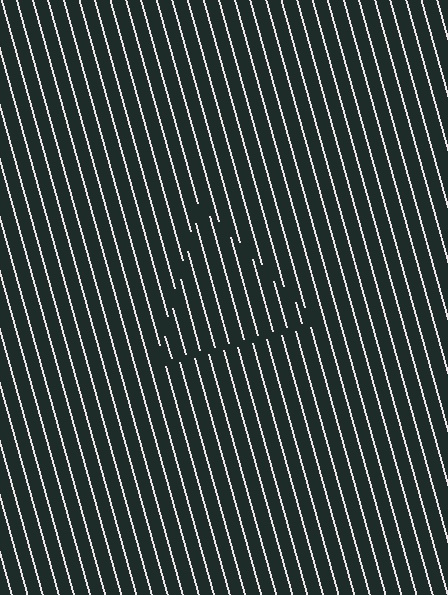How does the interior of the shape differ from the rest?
The interior of the shape contains the same grating, shifted by half a period — the contour is defined by the phase discontinuity where line-ends from the inner and outer gratings abut.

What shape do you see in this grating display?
An illusory triangle. The interior of the shape contains the same grating, shifted by half a period — the contour is defined by the phase discontinuity where line-ends from the inner and outer gratings abut.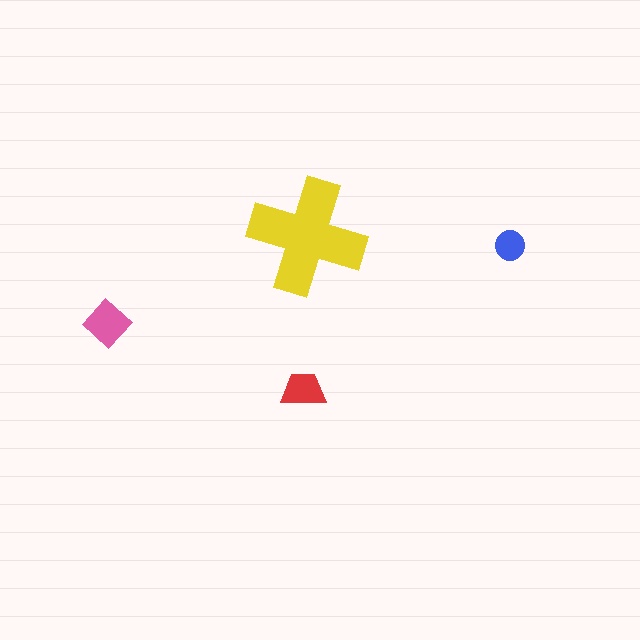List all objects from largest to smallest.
The yellow cross, the pink diamond, the red trapezoid, the blue circle.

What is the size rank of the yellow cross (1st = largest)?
1st.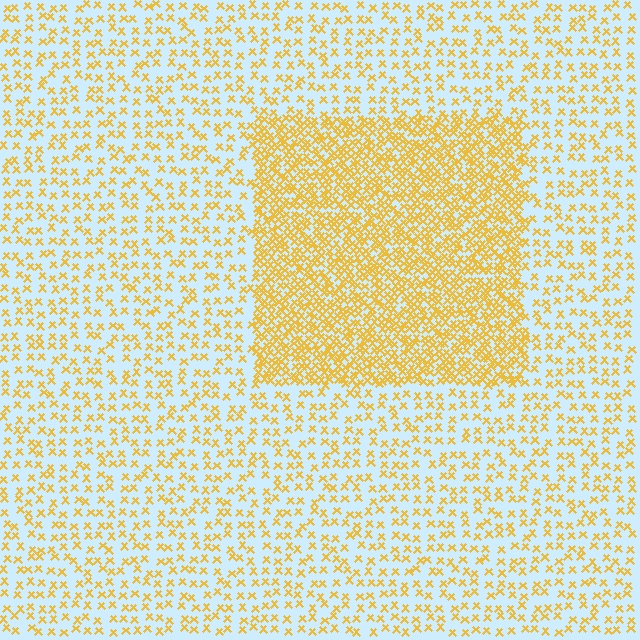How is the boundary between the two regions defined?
The boundary is defined by a change in element density (approximately 2.6x ratio). All elements are the same color, size, and shape.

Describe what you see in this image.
The image contains small yellow elements arranged at two different densities. A rectangle-shaped region is visible where the elements are more densely packed than the surrounding area.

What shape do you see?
I see a rectangle.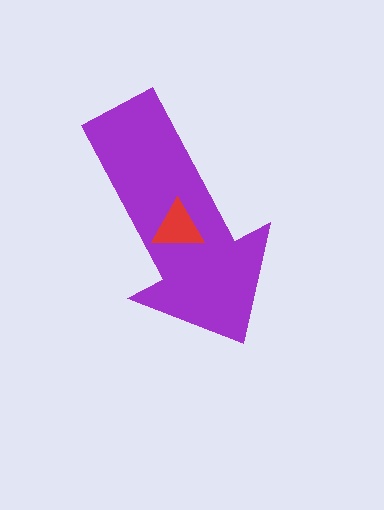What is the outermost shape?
The purple arrow.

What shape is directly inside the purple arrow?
The red triangle.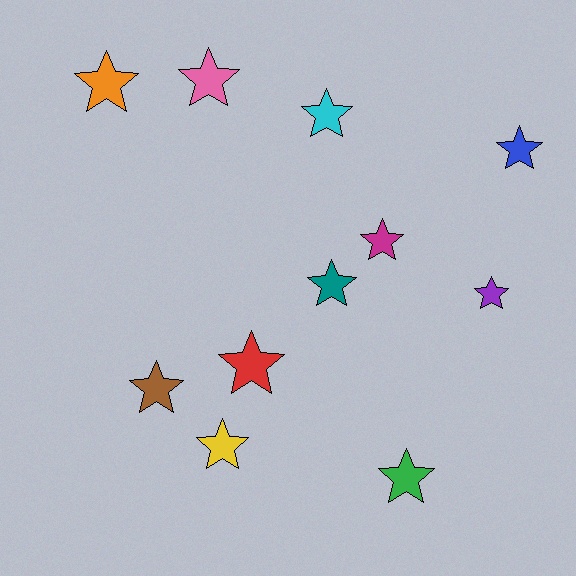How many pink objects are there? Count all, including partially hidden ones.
There is 1 pink object.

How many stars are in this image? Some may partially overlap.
There are 11 stars.